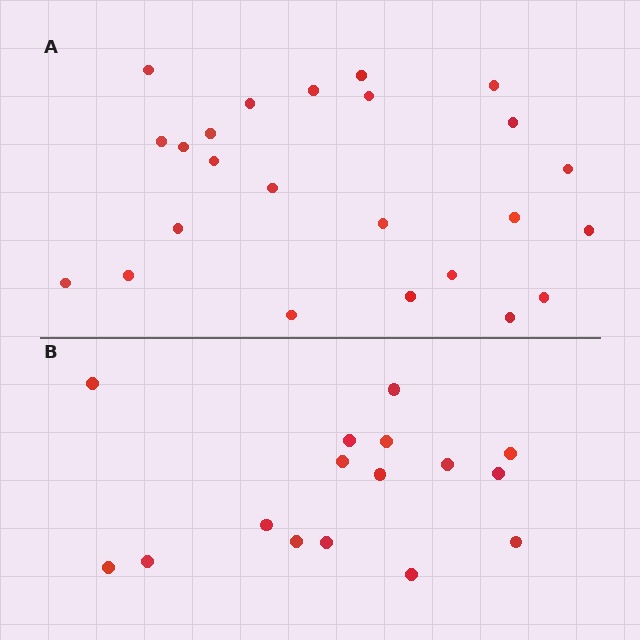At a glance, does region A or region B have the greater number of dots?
Region A (the top region) has more dots.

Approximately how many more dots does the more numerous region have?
Region A has roughly 8 or so more dots than region B.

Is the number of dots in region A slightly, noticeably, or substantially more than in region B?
Region A has substantially more. The ratio is roughly 1.5 to 1.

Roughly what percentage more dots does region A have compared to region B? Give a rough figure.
About 50% more.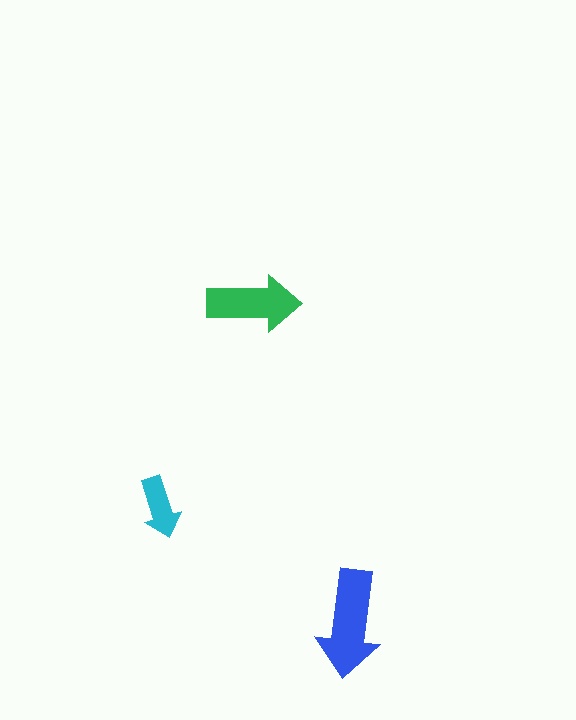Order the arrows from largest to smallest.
the blue one, the green one, the cyan one.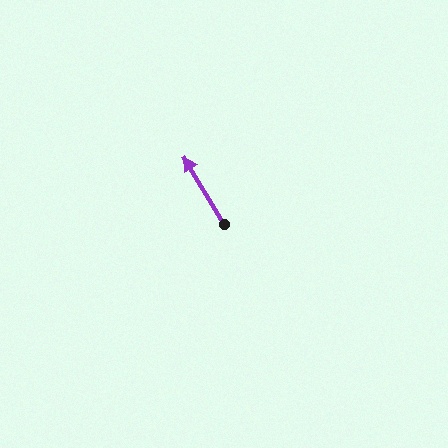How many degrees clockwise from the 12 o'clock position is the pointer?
Approximately 329 degrees.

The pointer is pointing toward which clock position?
Roughly 11 o'clock.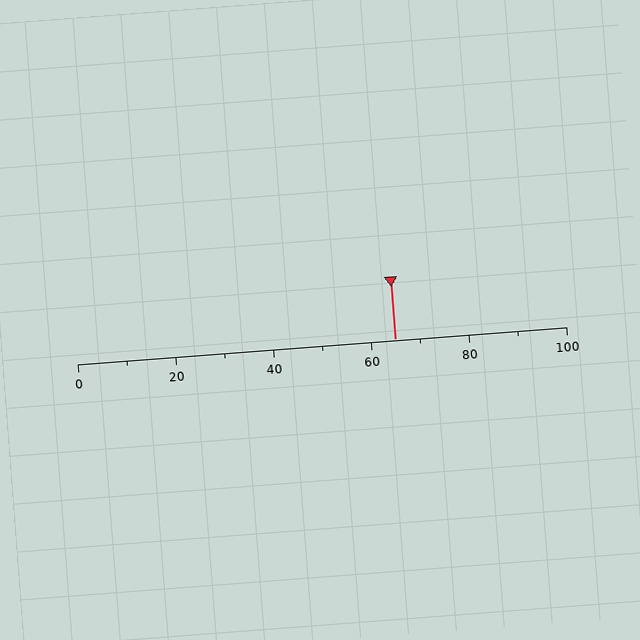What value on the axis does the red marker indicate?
The marker indicates approximately 65.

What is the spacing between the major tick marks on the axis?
The major ticks are spaced 20 apart.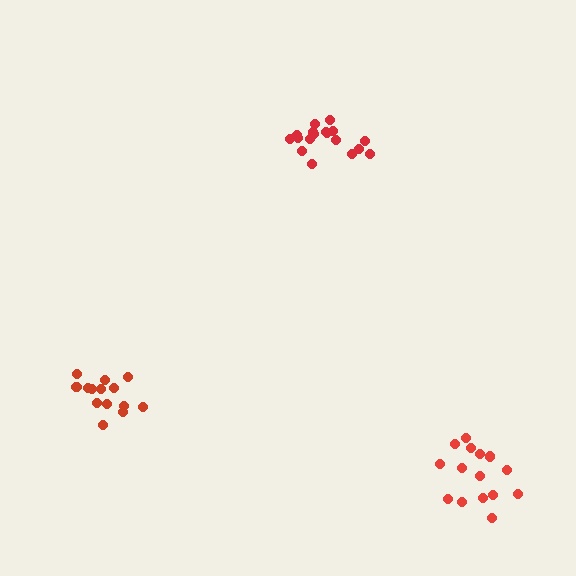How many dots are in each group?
Group 1: 18 dots, Group 2: 15 dots, Group 3: 14 dots (47 total).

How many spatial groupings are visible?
There are 3 spatial groupings.